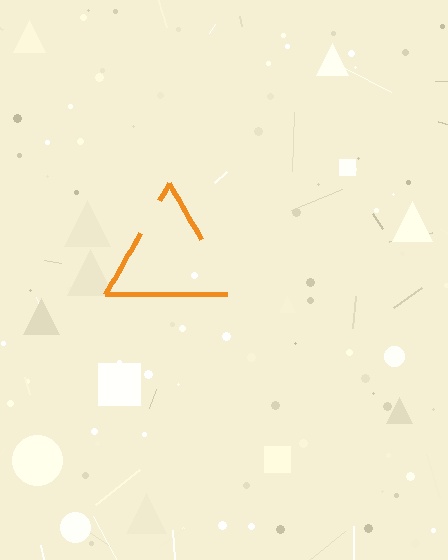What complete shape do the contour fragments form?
The contour fragments form a triangle.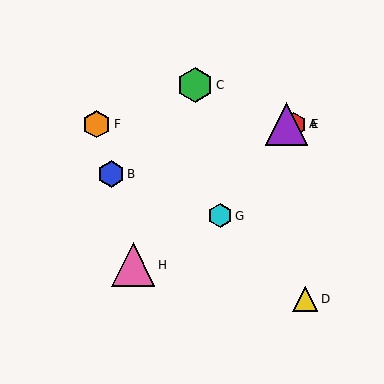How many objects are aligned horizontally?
3 objects (A, E, F) are aligned horizontally.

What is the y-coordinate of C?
Object C is at y≈85.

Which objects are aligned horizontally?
Objects A, E, F are aligned horizontally.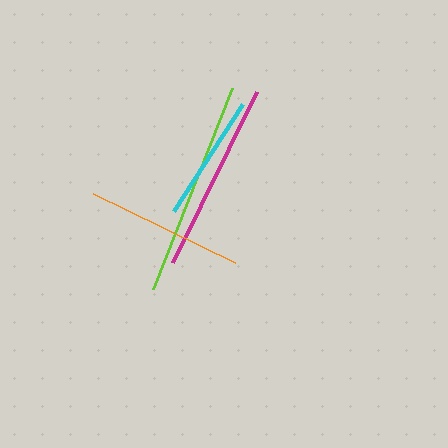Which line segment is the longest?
The lime line is the longest at approximately 215 pixels.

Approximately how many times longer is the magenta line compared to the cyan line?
The magenta line is approximately 1.5 times the length of the cyan line.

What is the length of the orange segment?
The orange segment is approximately 158 pixels long.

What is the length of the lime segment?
The lime segment is approximately 215 pixels long.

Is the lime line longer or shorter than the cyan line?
The lime line is longer than the cyan line.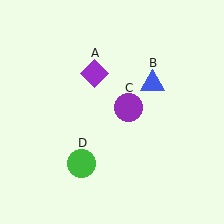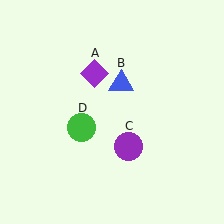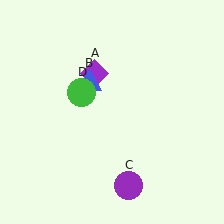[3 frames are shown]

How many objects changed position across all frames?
3 objects changed position: blue triangle (object B), purple circle (object C), green circle (object D).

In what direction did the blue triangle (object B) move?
The blue triangle (object B) moved left.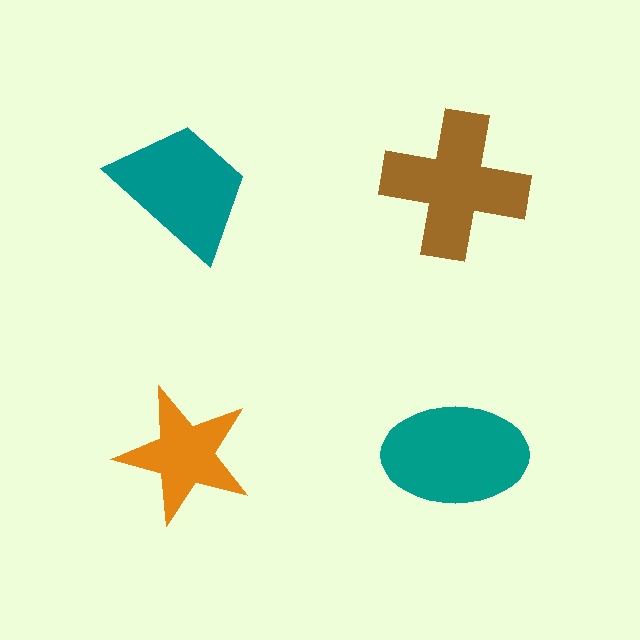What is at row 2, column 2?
A teal ellipse.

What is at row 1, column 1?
A teal trapezoid.